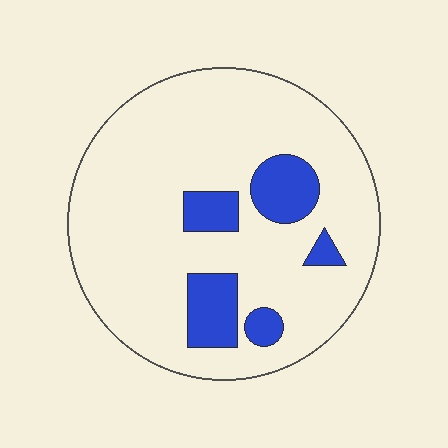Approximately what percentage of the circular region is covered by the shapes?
Approximately 15%.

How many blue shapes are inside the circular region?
5.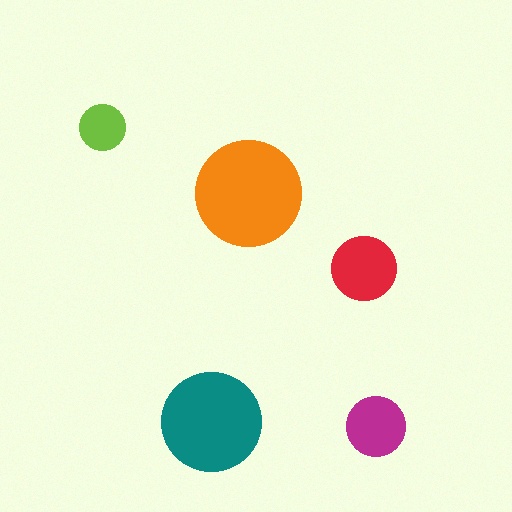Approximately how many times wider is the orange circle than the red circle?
About 1.5 times wider.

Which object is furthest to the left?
The lime circle is leftmost.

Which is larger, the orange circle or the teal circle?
The orange one.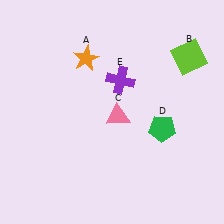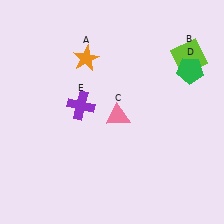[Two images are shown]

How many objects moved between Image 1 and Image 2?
2 objects moved between the two images.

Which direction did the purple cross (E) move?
The purple cross (E) moved left.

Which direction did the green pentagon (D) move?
The green pentagon (D) moved up.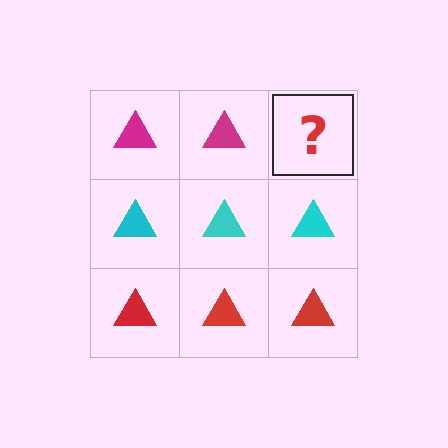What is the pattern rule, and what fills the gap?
The rule is that each row has a consistent color. The gap should be filled with a magenta triangle.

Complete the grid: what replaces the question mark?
The question mark should be replaced with a magenta triangle.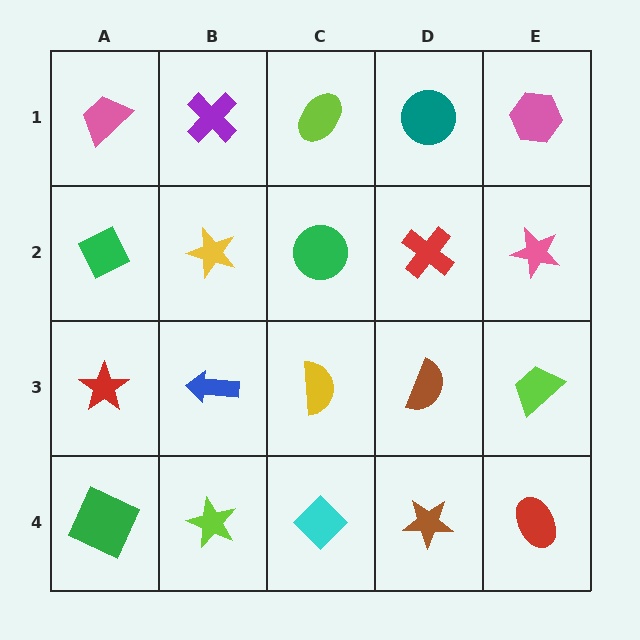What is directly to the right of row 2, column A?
A yellow star.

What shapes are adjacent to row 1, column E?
A pink star (row 2, column E), a teal circle (row 1, column D).